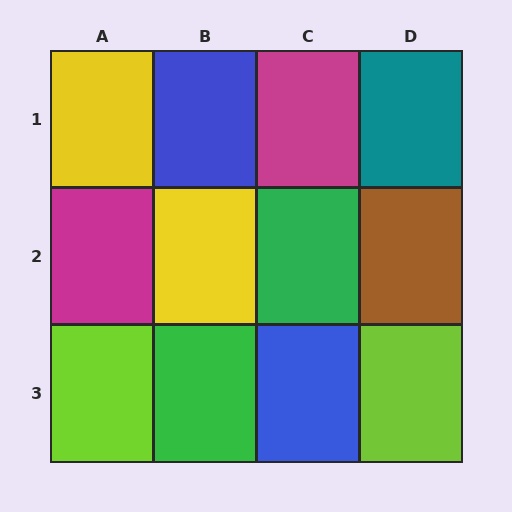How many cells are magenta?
2 cells are magenta.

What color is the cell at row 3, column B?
Green.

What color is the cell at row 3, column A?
Lime.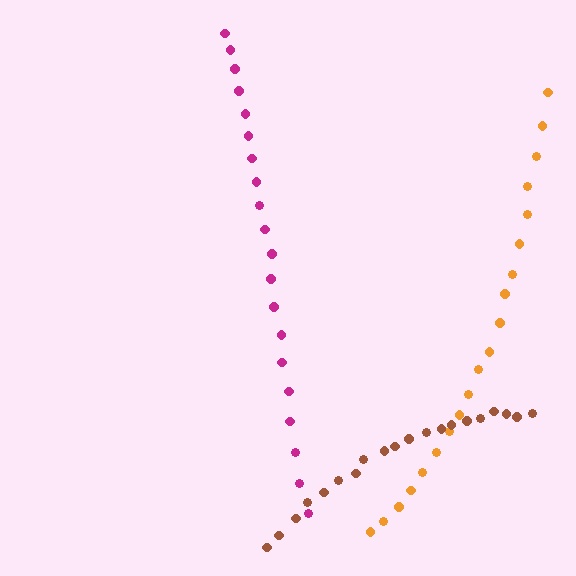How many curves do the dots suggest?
There are 3 distinct paths.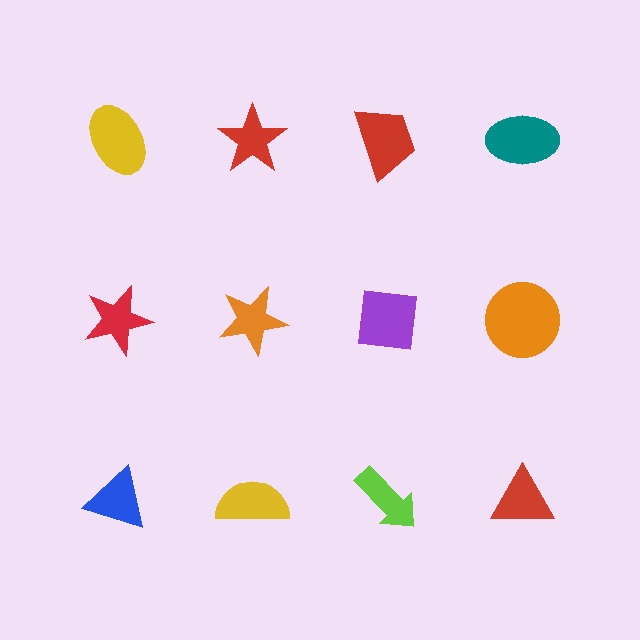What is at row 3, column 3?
A lime arrow.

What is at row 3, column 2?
A yellow semicircle.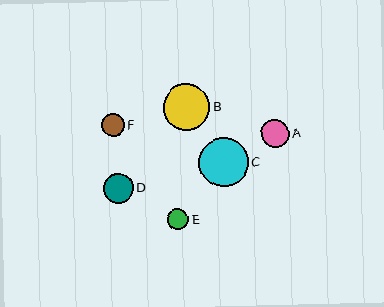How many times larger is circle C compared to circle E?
Circle C is approximately 2.4 times the size of circle E.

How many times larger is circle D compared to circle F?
Circle D is approximately 1.3 times the size of circle F.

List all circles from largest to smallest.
From largest to smallest: C, B, D, A, F, E.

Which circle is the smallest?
Circle E is the smallest with a size of approximately 21 pixels.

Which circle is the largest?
Circle C is the largest with a size of approximately 50 pixels.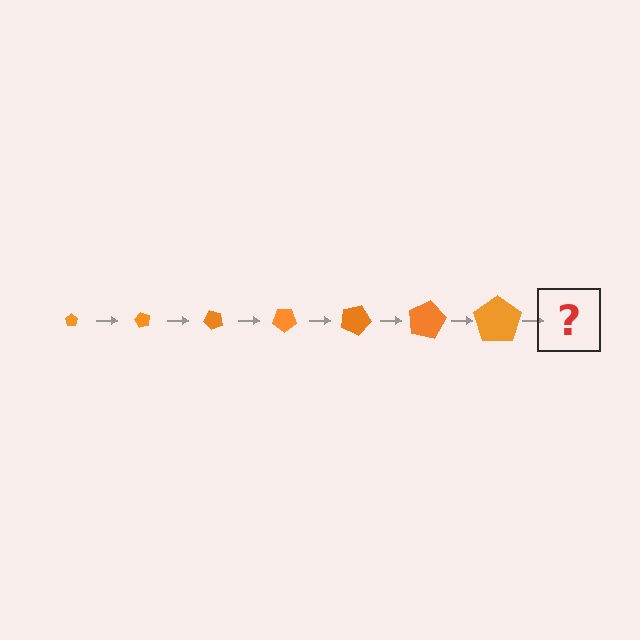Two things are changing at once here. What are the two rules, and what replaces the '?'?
The two rules are that the pentagon grows larger each step and it rotates 60 degrees each step. The '?' should be a pentagon, larger than the previous one and rotated 420 degrees from the start.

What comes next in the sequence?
The next element should be a pentagon, larger than the previous one and rotated 420 degrees from the start.